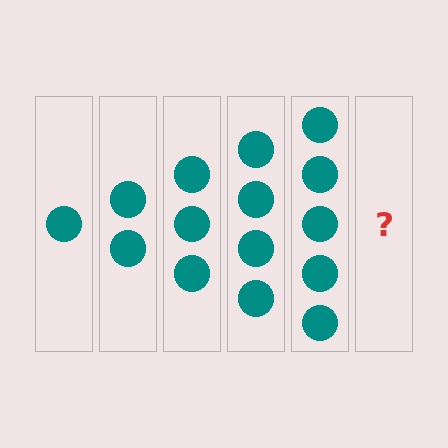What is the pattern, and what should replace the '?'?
The pattern is that each step adds one more circle. The '?' should be 6 circles.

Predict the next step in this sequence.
The next step is 6 circles.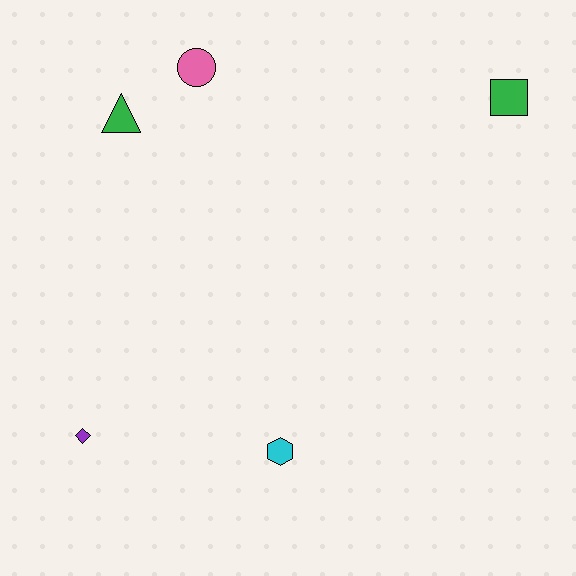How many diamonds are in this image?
There is 1 diamond.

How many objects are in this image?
There are 5 objects.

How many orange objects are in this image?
There are no orange objects.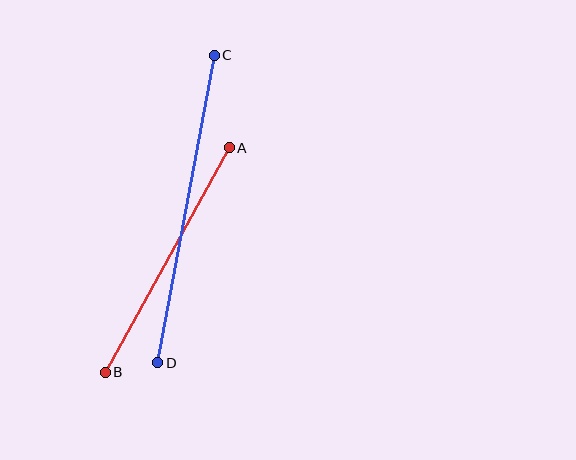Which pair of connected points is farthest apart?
Points C and D are farthest apart.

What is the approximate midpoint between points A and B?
The midpoint is at approximately (167, 260) pixels.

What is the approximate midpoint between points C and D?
The midpoint is at approximately (186, 209) pixels.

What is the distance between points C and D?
The distance is approximately 313 pixels.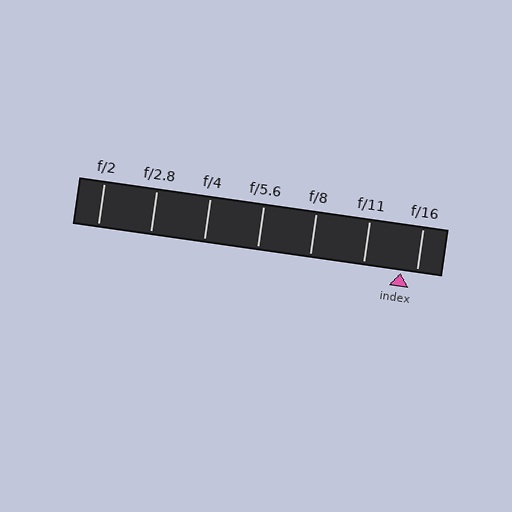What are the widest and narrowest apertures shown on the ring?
The widest aperture shown is f/2 and the narrowest is f/16.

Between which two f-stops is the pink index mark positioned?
The index mark is between f/11 and f/16.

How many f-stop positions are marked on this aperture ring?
There are 7 f-stop positions marked.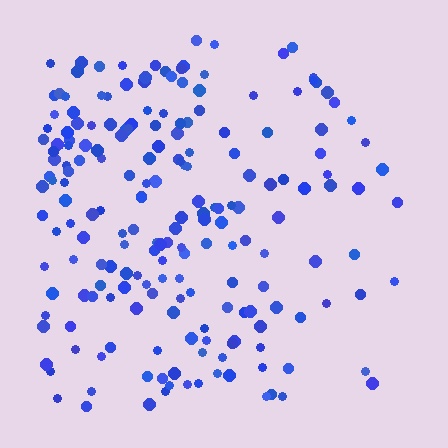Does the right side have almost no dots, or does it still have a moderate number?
Still a moderate number, just noticeably fewer than the left.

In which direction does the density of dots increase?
From right to left, with the left side densest.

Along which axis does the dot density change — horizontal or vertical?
Horizontal.